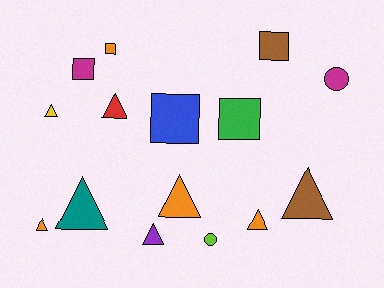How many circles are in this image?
There are 2 circles.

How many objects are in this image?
There are 15 objects.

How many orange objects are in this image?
There are 4 orange objects.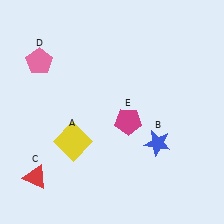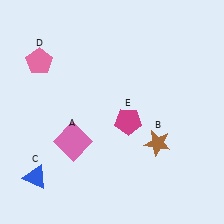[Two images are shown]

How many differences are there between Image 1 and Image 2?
There are 3 differences between the two images.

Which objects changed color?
A changed from yellow to pink. B changed from blue to brown. C changed from red to blue.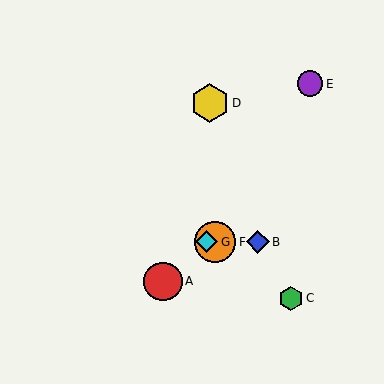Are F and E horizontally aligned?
No, F is at y≈242 and E is at y≈84.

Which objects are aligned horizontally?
Objects B, F, G are aligned horizontally.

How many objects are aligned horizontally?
3 objects (B, F, G) are aligned horizontally.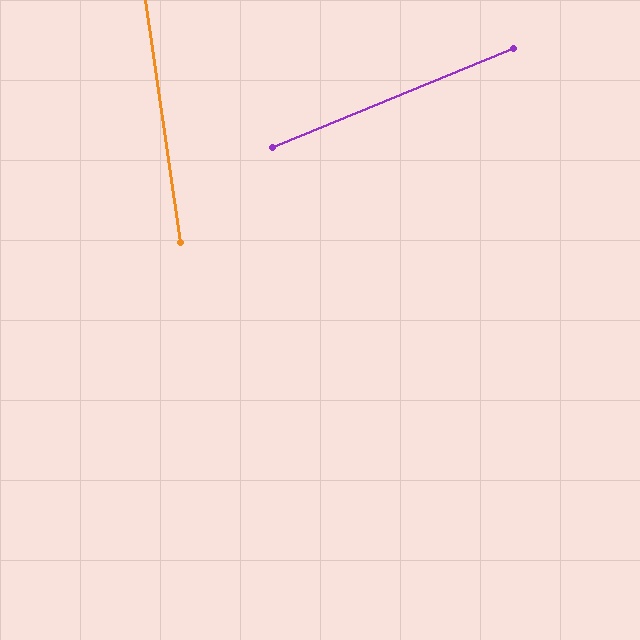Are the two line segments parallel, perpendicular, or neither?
Neither parallel nor perpendicular — they differ by about 76°.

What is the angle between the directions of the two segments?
Approximately 76 degrees.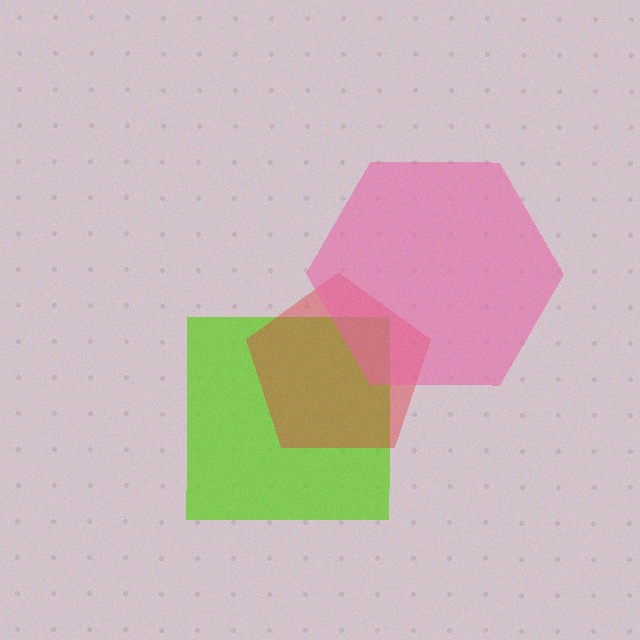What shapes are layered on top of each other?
The layered shapes are: a lime square, a red pentagon, a pink hexagon.